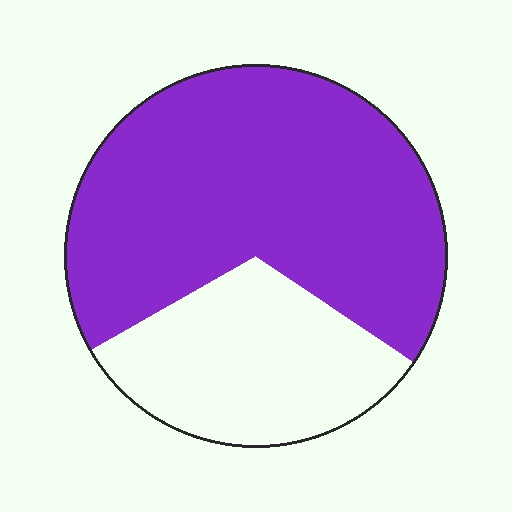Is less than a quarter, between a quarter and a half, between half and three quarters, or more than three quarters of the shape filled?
Between half and three quarters.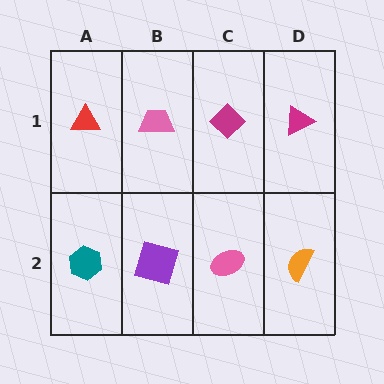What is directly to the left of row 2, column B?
A teal hexagon.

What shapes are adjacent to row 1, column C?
A pink ellipse (row 2, column C), a pink trapezoid (row 1, column B), a magenta triangle (row 1, column D).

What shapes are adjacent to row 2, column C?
A magenta diamond (row 1, column C), a purple square (row 2, column B), an orange semicircle (row 2, column D).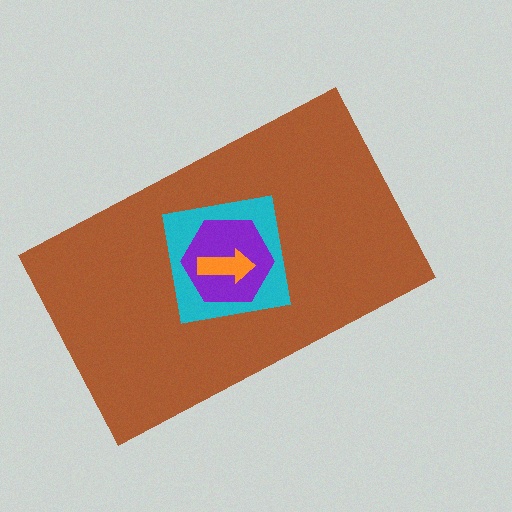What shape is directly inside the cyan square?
The purple hexagon.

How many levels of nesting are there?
4.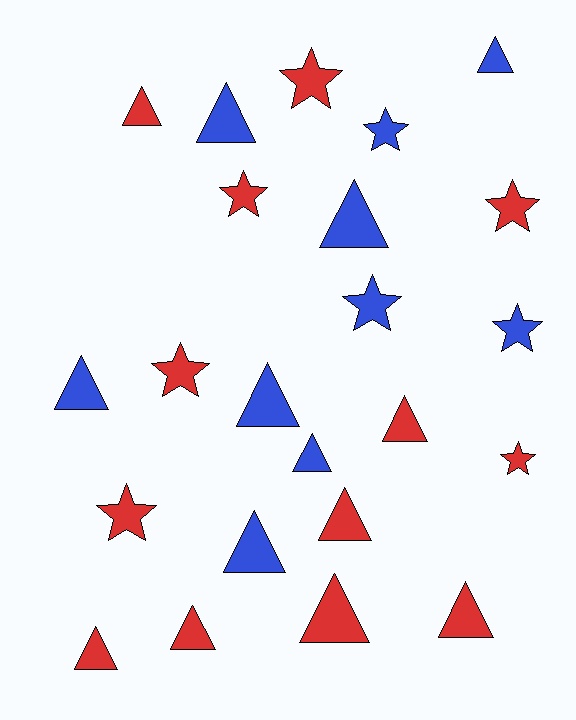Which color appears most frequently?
Red, with 13 objects.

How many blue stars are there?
There are 3 blue stars.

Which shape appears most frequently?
Triangle, with 14 objects.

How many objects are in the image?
There are 23 objects.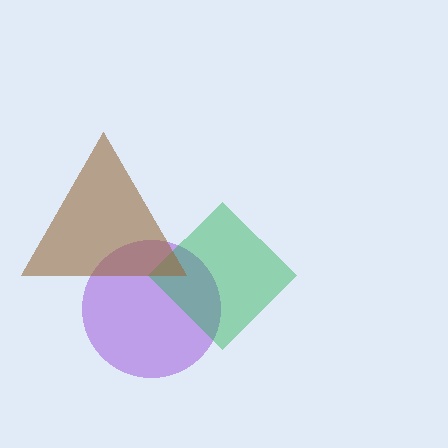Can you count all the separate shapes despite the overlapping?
Yes, there are 3 separate shapes.